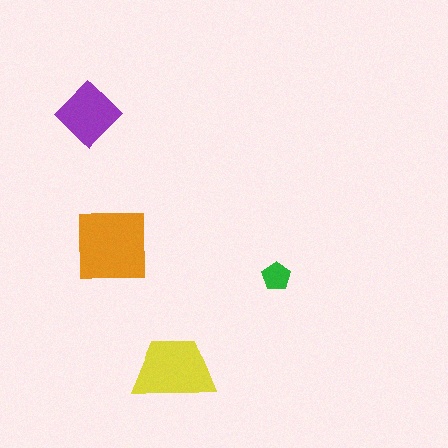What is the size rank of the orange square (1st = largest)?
1st.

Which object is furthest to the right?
The green pentagon is rightmost.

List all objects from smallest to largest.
The green pentagon, the purple diamond, the yellow trapezoid, the orange square.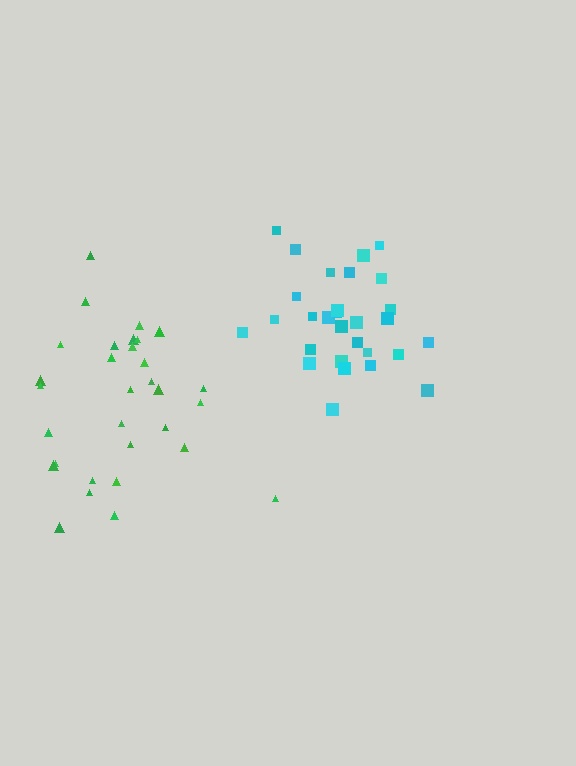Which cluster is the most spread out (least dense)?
Green.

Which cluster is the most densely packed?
Cyan.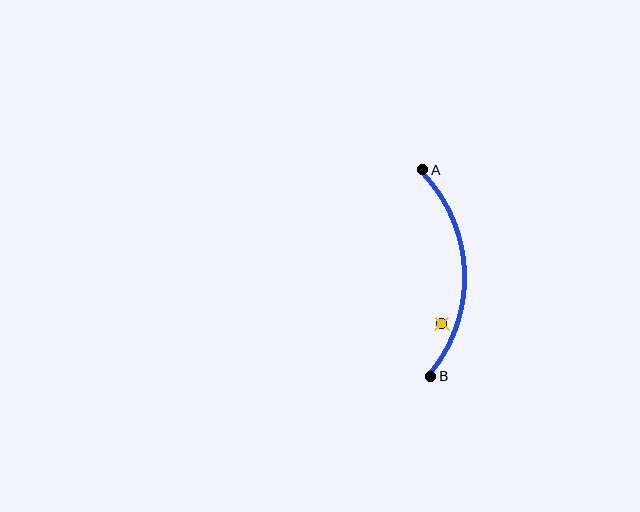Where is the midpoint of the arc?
The arc midpoint is the point on the curve farthest from the straight line joining A and B. It sits to the right of that line.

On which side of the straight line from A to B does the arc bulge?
The arc bulges to the right of the straight line connecting A and B.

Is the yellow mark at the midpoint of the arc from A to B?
No — the yellow mark does not lie on the arc at all. It sits slightly inside the curve.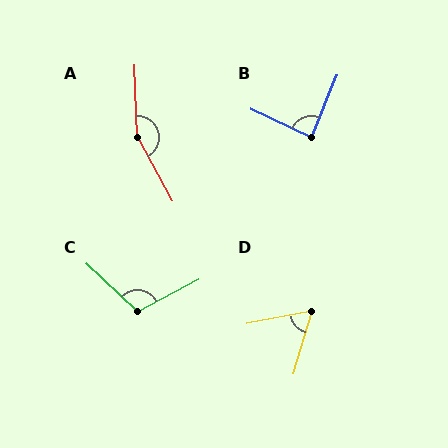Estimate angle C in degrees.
Approximately 109 degrees.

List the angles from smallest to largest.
D (63°), B (87°), C (109°), A (153°).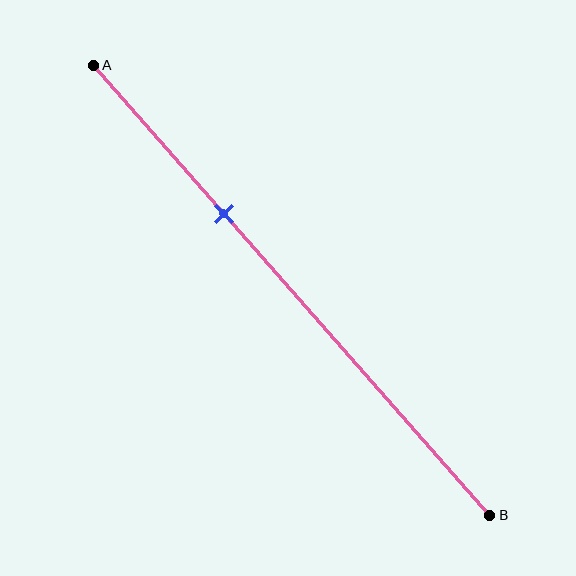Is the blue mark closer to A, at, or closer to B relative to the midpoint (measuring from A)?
The blue mark is closer to point A than the midpoint of segment AB.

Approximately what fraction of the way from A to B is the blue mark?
The blue mark is approximately 35% of the way from A to B.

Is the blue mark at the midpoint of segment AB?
No, the mark is at about 35% from A, not at the 50% midpoint.